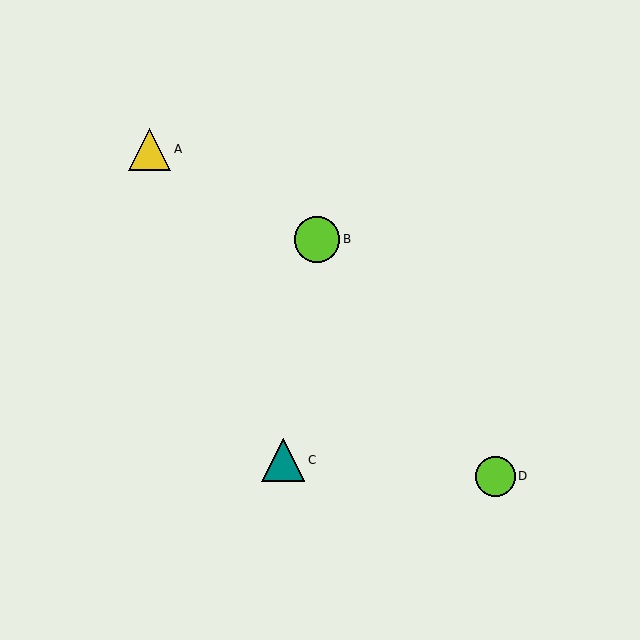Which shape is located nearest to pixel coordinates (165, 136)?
The yellow triangle (labeled A) at (150, 149) is nearest to that location.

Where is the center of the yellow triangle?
The center of the yellow triangle is at (150, 149).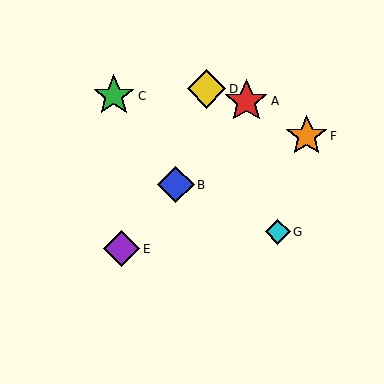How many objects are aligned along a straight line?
3 objects (A, B, E) are aligned along a straight line.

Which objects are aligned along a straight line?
Objects A, B, E are aligned along a straight line.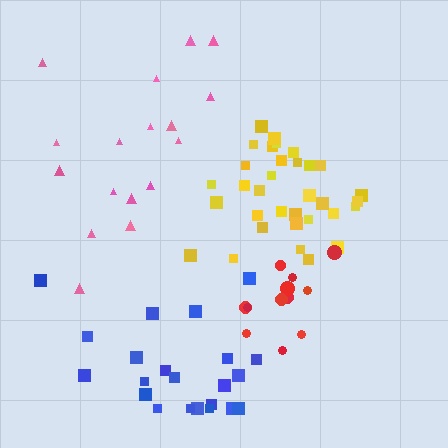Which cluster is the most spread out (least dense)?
Pink.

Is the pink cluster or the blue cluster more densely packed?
Blue.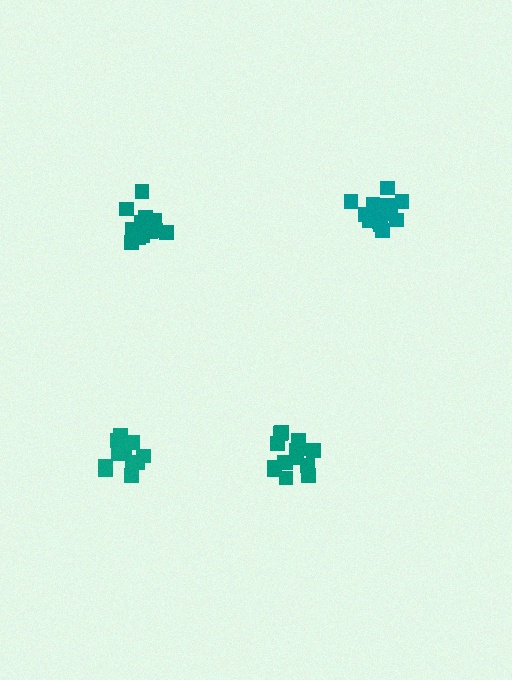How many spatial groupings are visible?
There are 4 spatial groupings.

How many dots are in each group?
Group 1: 16 dots, Group 2: 14 dots, Group 3: 14 dots, Group 4: 13 dots (57 total).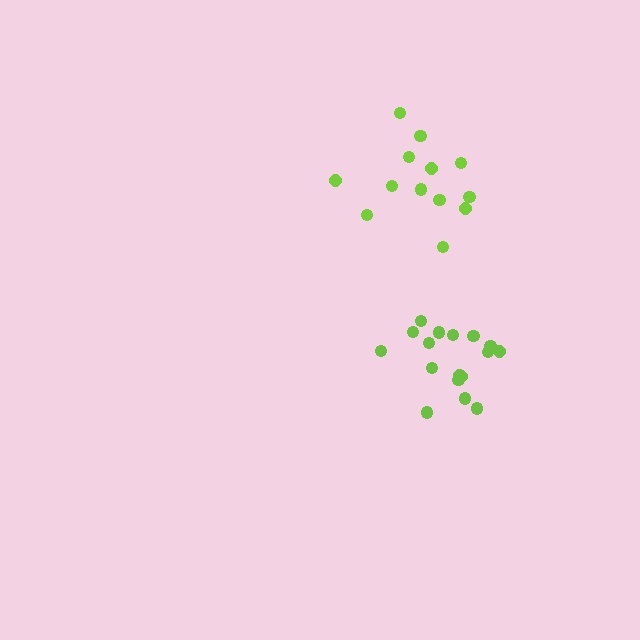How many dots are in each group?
Group 1: 13 dots, Group 2: 17 dots (30 total).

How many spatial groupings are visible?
There are 2 spatial groupings.